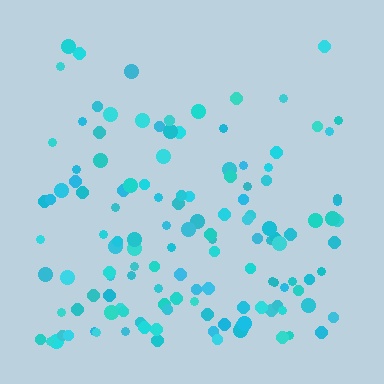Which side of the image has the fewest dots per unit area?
The top.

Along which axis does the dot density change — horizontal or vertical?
Vertical.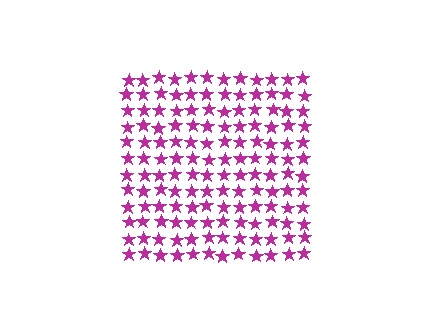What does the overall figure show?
The overall figure shows a square.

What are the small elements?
The small elements are stars.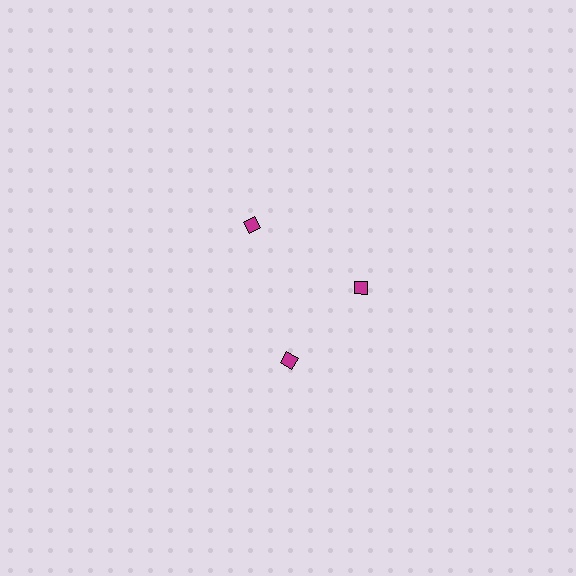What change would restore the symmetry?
The symmetry would be restored by rotating it back into even spacing with its neighbors so that all 3 diamonds sit at equal angles and equal distance from the center.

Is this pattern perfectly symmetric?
No. The 3 magenta diamonds are arranged in a ring, but one element near the 7 o'clock position is rotated out of alignment along the ring, breaking the 3-fold rotational symmetry.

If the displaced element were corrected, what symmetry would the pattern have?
It would have 3-fold rotational symmetry — the pattern would map onto itself every 120 degrees.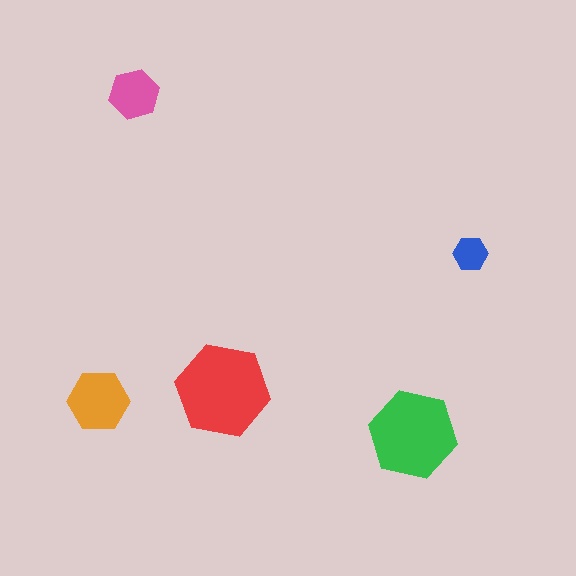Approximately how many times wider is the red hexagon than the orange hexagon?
About 1.5 times wider.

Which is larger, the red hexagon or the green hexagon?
The red one.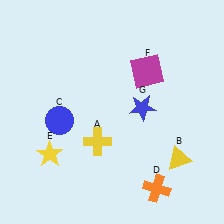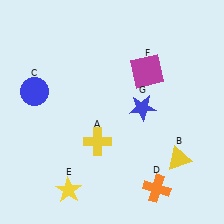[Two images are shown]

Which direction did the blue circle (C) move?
The blue circle (C) moved up.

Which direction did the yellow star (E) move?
The yellow star (E) moved down.